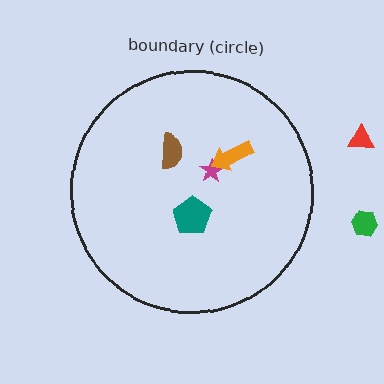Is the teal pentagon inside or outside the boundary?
Inside.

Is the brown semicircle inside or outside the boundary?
Inside.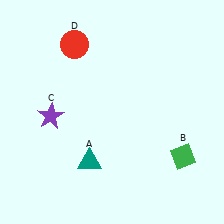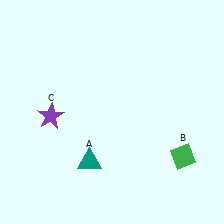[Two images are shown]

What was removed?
The red circle (D) was removed in Image 2.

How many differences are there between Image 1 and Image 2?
There is 1 difference between the two images.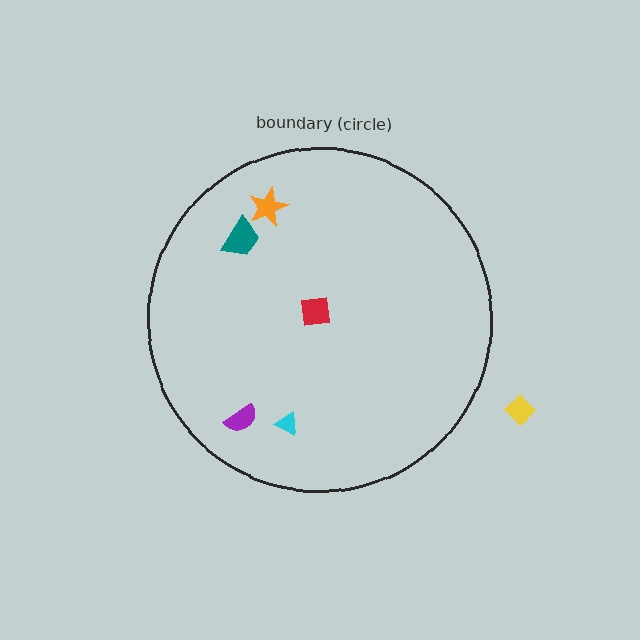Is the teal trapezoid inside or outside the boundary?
Inside.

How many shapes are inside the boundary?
5 inside, 1 outside.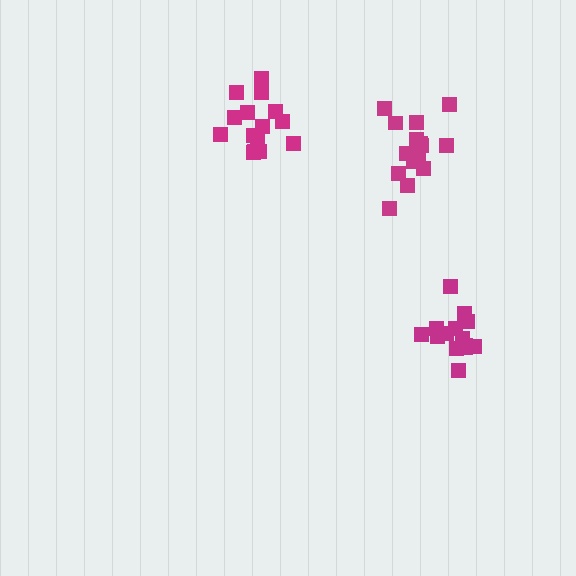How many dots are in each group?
Group 1: 14 dots, Group 2: 16 dots, Group 3: 16 dots (46 total).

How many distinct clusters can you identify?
There are 3 distinct clusters.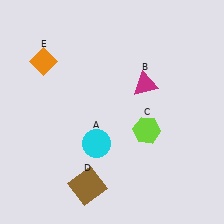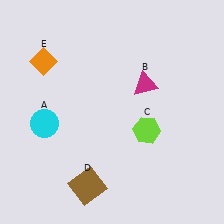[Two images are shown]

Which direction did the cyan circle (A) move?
The cyan circle (A) moved left.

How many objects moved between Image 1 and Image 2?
1 object moved between the two images.